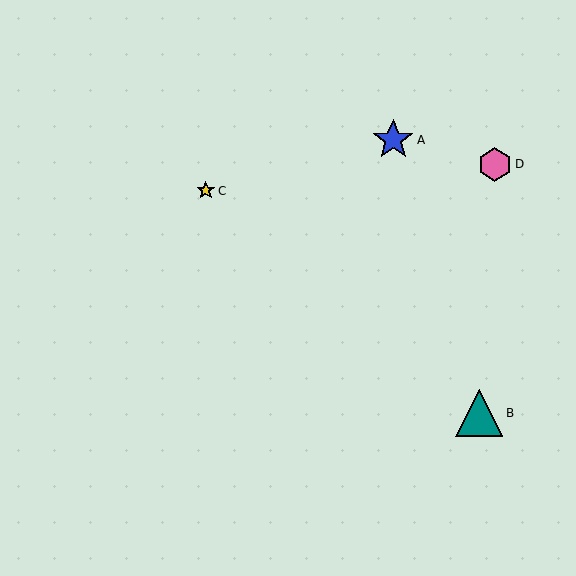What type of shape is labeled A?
Shape A is a blue star.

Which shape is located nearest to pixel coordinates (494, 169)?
The pink hexagon (labeled D) at (495, 164) is nearest to that location.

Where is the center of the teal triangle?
The center of the teal triangle is at (479, 413).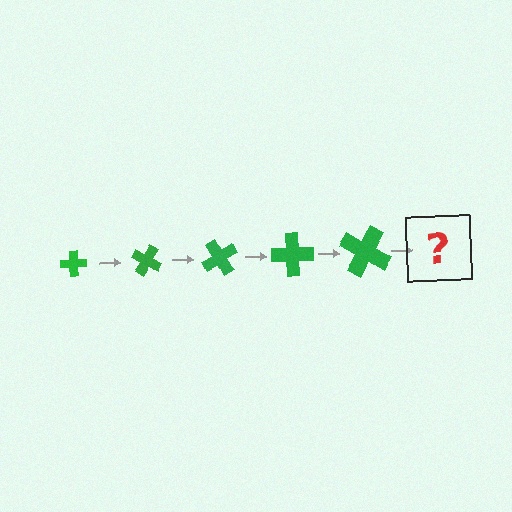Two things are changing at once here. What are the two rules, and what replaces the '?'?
The two rules are that the cross grows larger each step and it rotates 30 degrees each step. The '?' should be a cross, larger than the previous one and rotated 150 degrees from the start.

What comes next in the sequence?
The next element should be a cross, larger than the previous one and rotated 150 degrees from the start.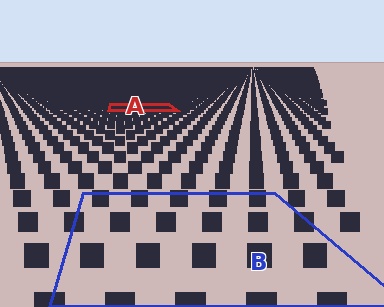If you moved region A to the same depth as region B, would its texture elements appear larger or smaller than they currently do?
They would appear larger. At a closer depth, the same texture elements are projected at a bigger on-screen size.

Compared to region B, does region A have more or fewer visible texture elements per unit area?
Region A has more texture elements per unit area — they are packed more densely because it is farther away.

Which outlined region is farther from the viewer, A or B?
Region A is farther from the viewer — the texture elements inside it appear smaller and more densely packed.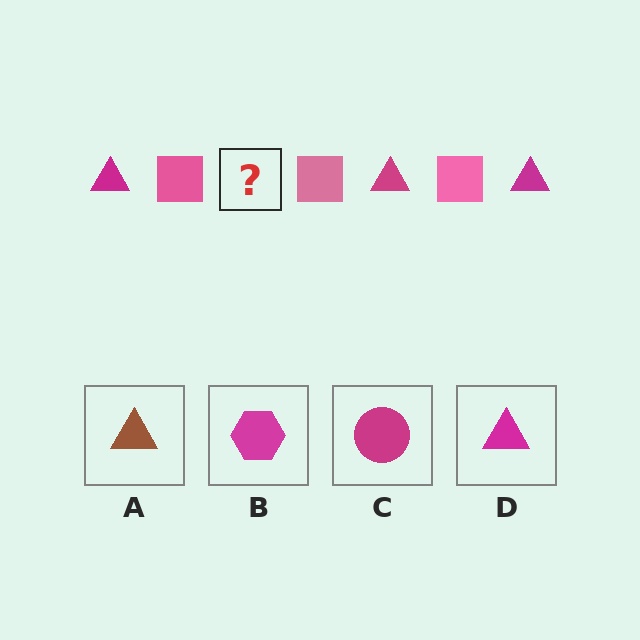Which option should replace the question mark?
Option D.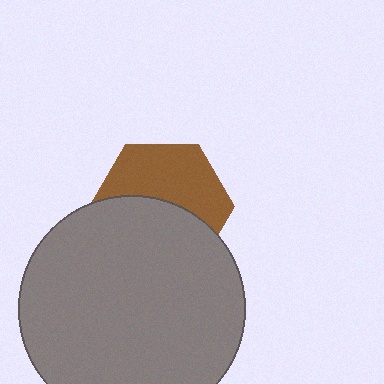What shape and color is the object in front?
The object in front is a gray circle.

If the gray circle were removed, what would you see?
You would see the complete brown hexagon.